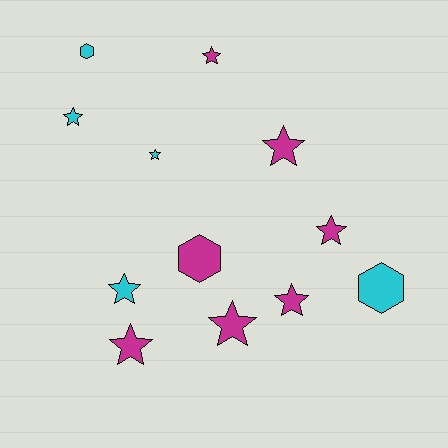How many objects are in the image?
There are 12 objects.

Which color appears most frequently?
Magenta, with 7 objects.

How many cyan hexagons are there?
There are 2 cyan hexagons.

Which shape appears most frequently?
Star, with 9 objects.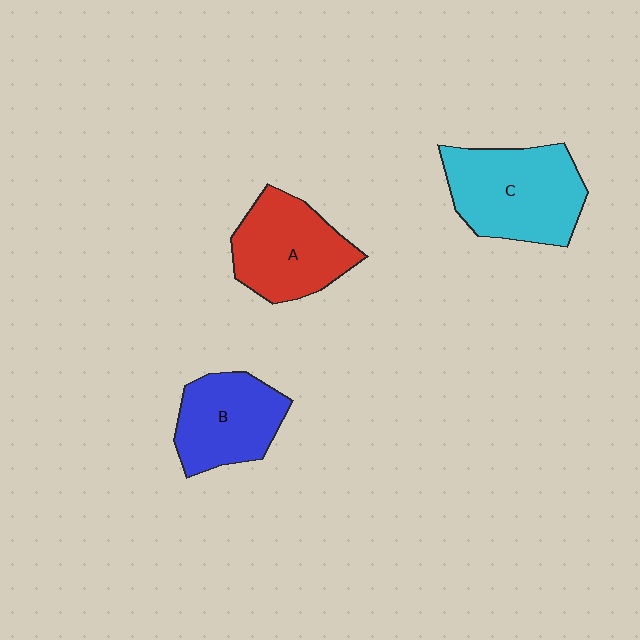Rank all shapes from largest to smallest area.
From largest to smallest: C (cyan), A (red), B (blue).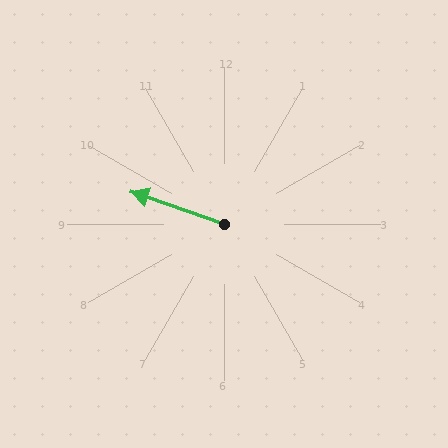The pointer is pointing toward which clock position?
Roughly 10 o'clock.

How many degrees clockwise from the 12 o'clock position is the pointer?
Approximately 289 degrees.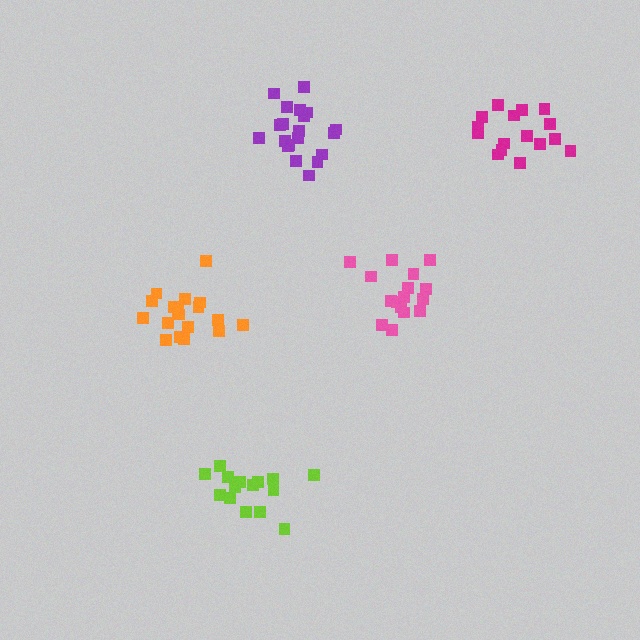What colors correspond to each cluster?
The clusters are colored: orange, lime, magenta, pink, purple.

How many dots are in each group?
Group 1: 18 dots, Group 2: 15 dots, Group 3: 16 dots, Group 4: 17 dots, Group 5: 20 dots (86 total).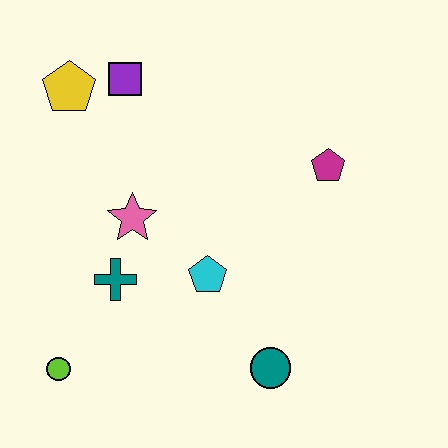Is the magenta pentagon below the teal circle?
No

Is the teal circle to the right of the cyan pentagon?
Yes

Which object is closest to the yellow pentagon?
The purple square is closest to the yellow pentagon.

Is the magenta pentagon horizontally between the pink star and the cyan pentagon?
No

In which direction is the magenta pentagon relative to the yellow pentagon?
The magenta pentagon is to the right of the yellow pentagon.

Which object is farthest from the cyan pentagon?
The yellow pentagon is farthest from the cyan pentagon.